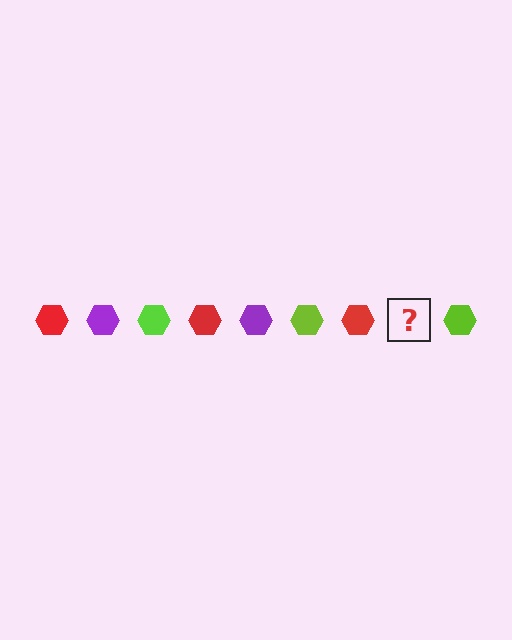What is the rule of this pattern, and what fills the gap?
The rule is that the pattern cycles through red, purple, lime hexagons. The gap should be filled with a purple hexagon.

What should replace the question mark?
The question mark should be replaced with a purple hexagon.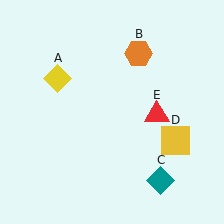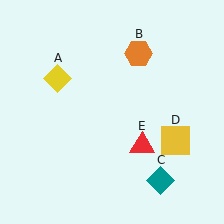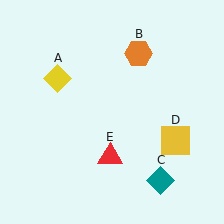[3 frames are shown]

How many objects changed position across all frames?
1 object changed position: red triangle (object E).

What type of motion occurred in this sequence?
The red triangle (object E) rotated clockwise around the center of the scene.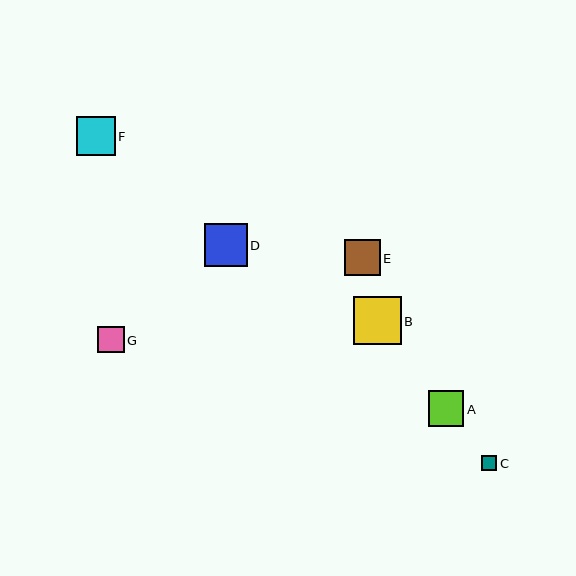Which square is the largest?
Square B is the largest with a size of approximately 48 pixels.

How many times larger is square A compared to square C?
Square A is approximately 2.3 times the size of square C.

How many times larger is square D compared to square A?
Square D is approximately 1.2 times the size of square A.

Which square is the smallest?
Square C is the smallest with a size of approximately 15 pixels.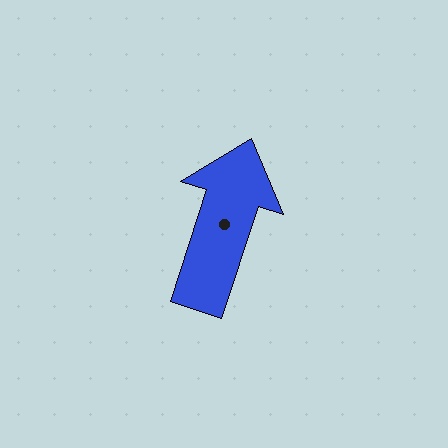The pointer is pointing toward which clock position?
Roughly 1 o'clock.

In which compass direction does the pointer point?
North.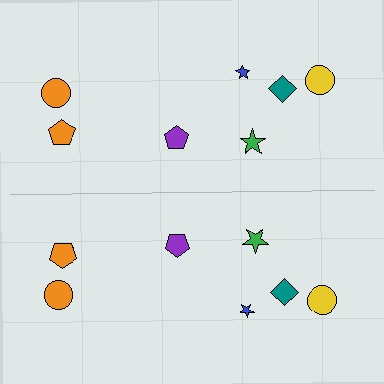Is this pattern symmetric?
Yes, this pattern has bilateral (reflection) symmetry.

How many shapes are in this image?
There are 14 shapes in this image.